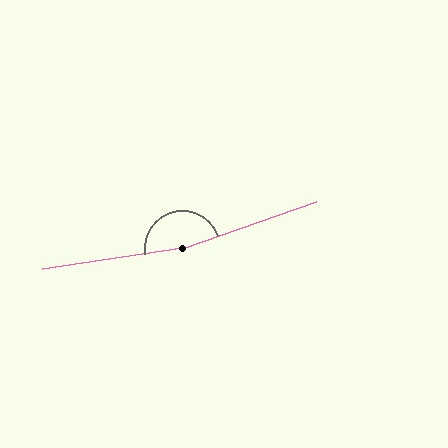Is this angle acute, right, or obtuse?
It is obtuse.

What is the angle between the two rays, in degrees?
Approximately 169 degrees.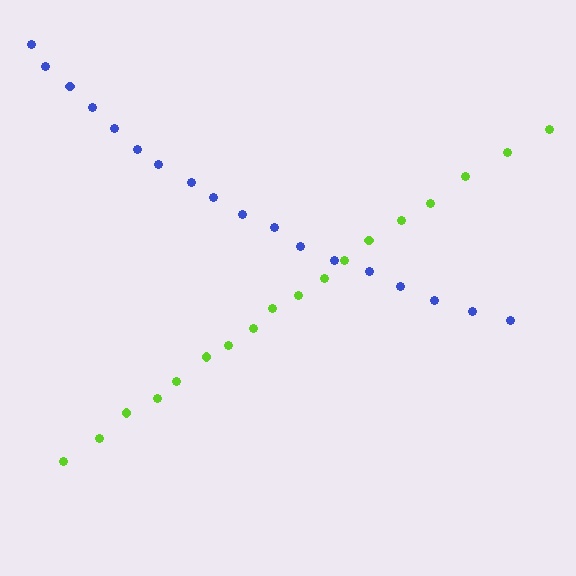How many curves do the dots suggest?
There are 2 distinct paths.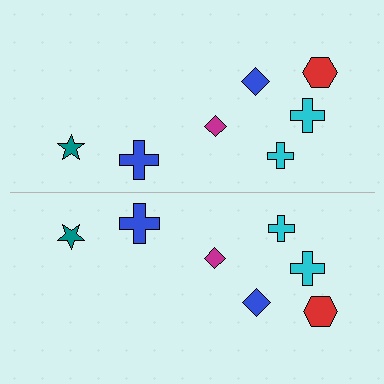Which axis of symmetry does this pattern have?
The pattern has a horizontal axis of symmetry running through the center of the image.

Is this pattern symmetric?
Yes, this pattern has bilateral (reflection) symmetry.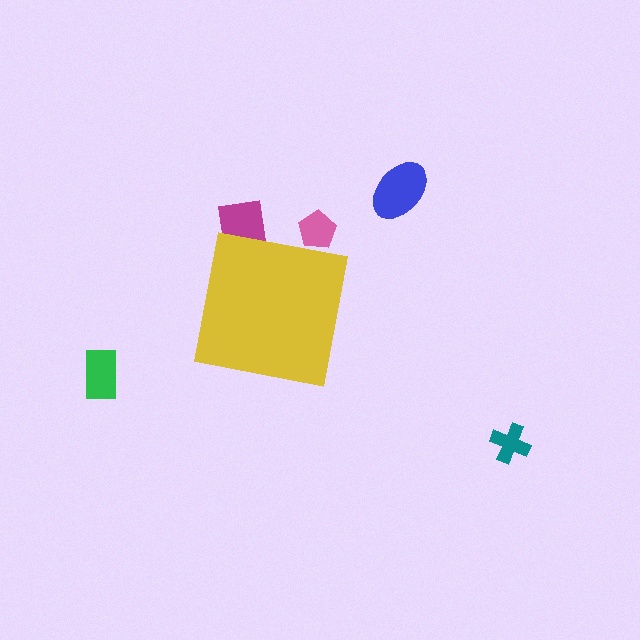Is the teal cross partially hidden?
No, the teal cross is fully visible.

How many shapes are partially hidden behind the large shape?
2 shapes are partially hidden.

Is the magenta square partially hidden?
Yes, the magenta square is partially hidden behind the yellow square.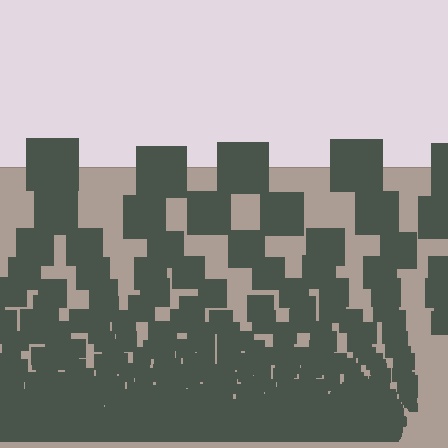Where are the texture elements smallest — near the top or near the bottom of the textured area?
Near the bottom.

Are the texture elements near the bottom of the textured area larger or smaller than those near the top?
Smaller. The gradient is inverted — elements near the bottom are smaller and denser.